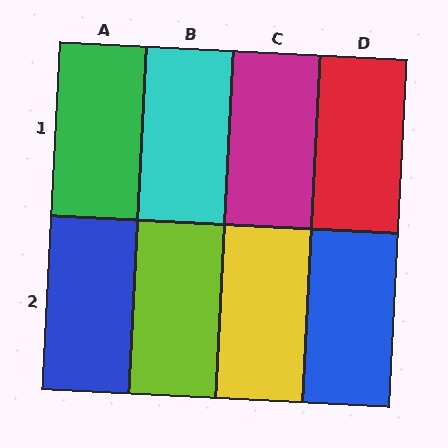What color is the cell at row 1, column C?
Magenta.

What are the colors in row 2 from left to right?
Blue, lime, yellow, blue.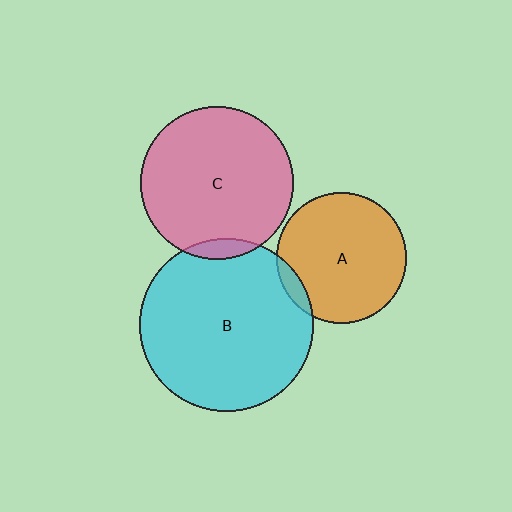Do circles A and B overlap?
Yes.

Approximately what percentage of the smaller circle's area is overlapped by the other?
Approximately 5%.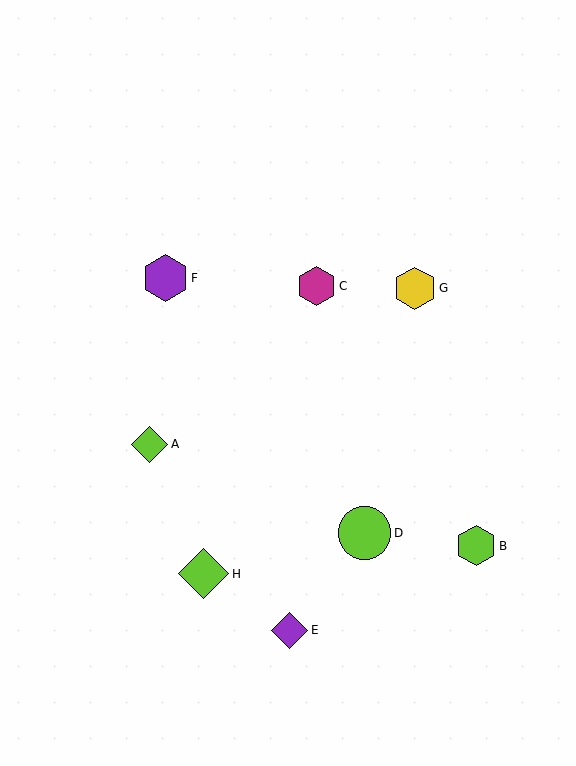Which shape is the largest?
The lime circle (labeled D) is the largest.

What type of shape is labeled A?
Shape A is a lime diamond.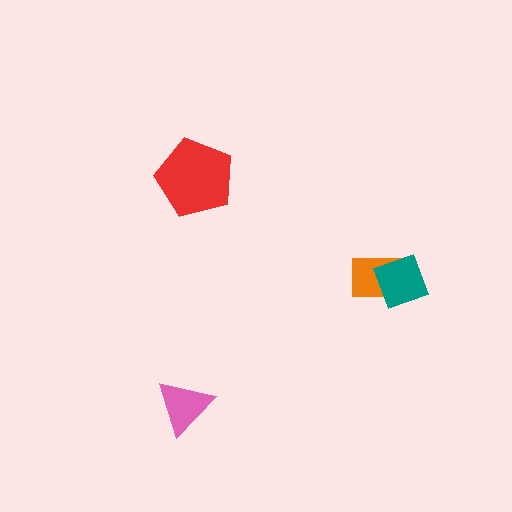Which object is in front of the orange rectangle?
The teal diamond is in front of the orange rectangle.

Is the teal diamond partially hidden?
No, no other shape covers it.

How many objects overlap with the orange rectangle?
1 object overlaps with the orange rectangle.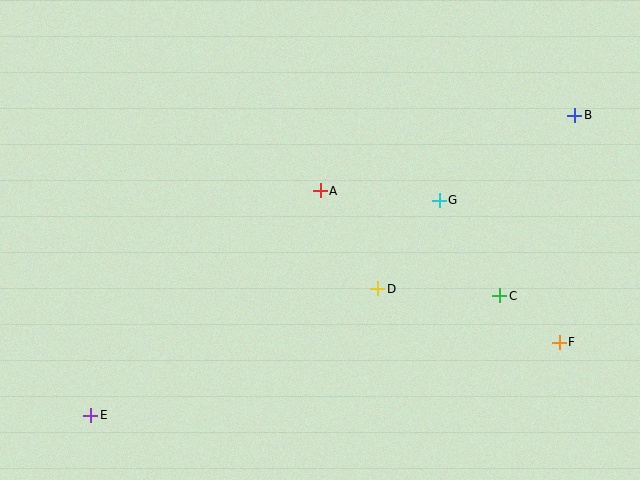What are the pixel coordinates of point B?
Point B is at (575, 115).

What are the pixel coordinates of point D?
Point D is at (378, 289).